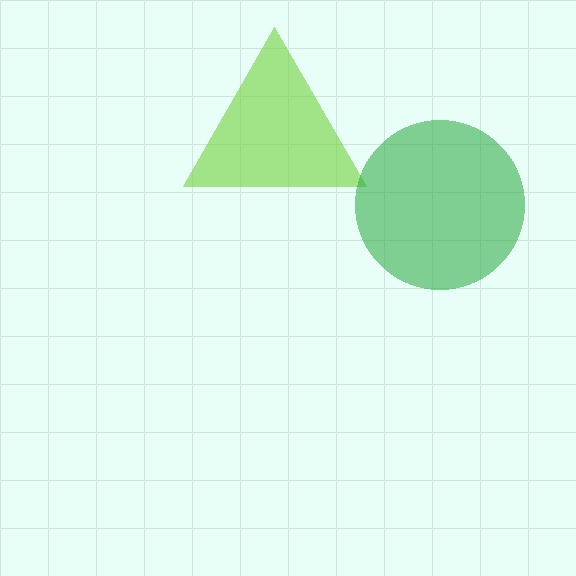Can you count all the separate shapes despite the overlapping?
Yes, there are 2 separate shapes.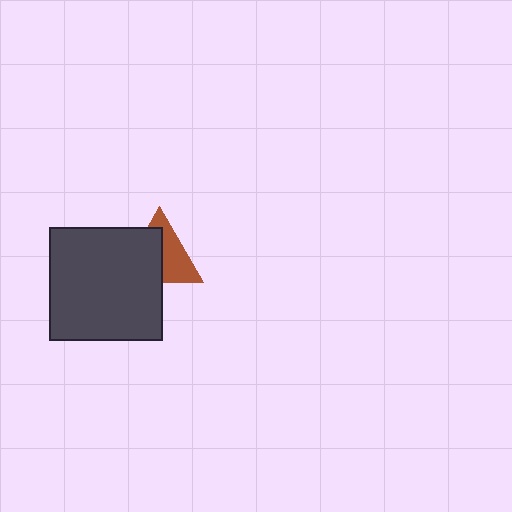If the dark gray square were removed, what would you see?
You would see the complete brown triangle.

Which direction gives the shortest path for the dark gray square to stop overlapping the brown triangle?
Moving toward the lower-left gives the shortest separation.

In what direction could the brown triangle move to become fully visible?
The brown triangle could move toward the upper-right. That would shift it out from behind the dark gray square entirely.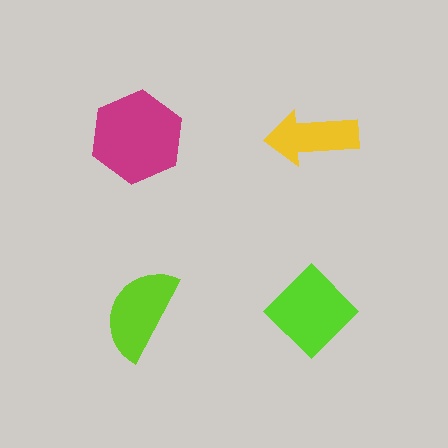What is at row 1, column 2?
A yellow arrow.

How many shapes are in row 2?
2 shapes.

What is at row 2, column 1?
A lime semicircle.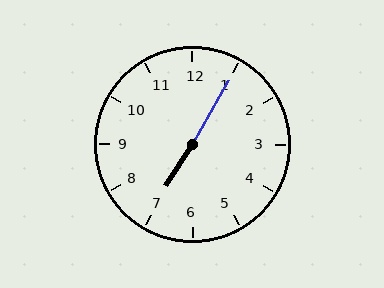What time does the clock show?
7:05.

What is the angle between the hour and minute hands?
Approximately 178 degrees.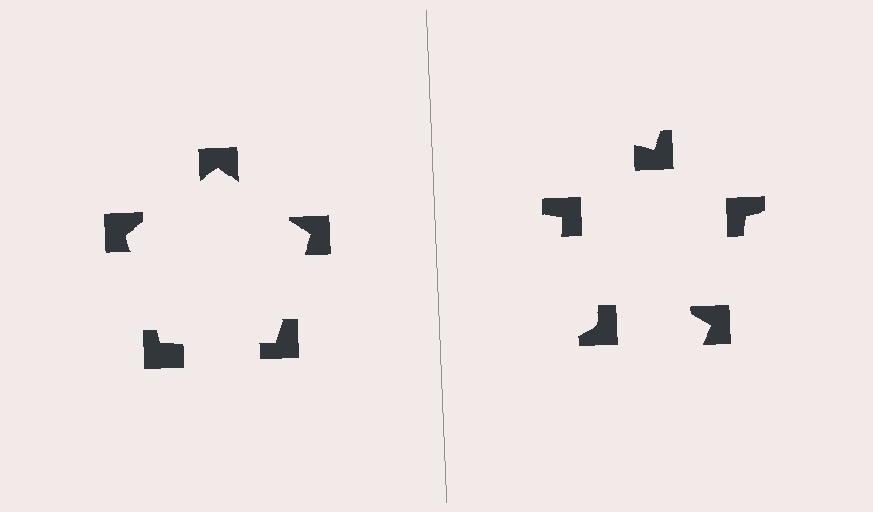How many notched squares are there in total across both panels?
10 — 5 on each side.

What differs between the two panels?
The notched squares are positioned identically on both sides; only the wedge orientations differ. On the left they align to a pentagon; on the right they are misaligned.